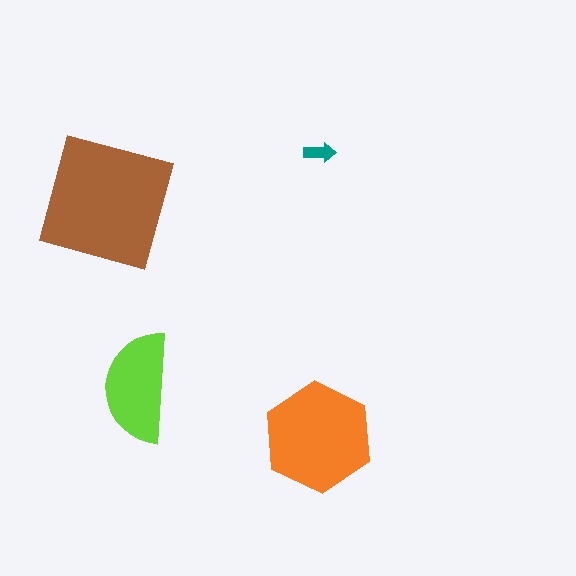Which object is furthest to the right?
The teal arrow is rightmost.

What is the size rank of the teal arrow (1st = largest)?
4th.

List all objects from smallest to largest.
The teal arrow, the lime semicircle, the orange hexagon, the brown square.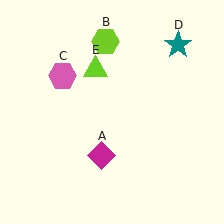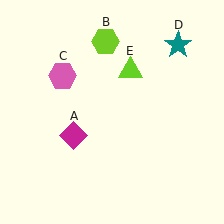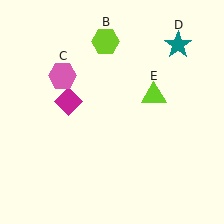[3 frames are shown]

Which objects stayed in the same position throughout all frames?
Lime hexagon (object B) and pink hexagon (object C) and teal star (object D) remained stationary.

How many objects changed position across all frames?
2 objects changed position: magenta diamond (object A), lime triangle (object E).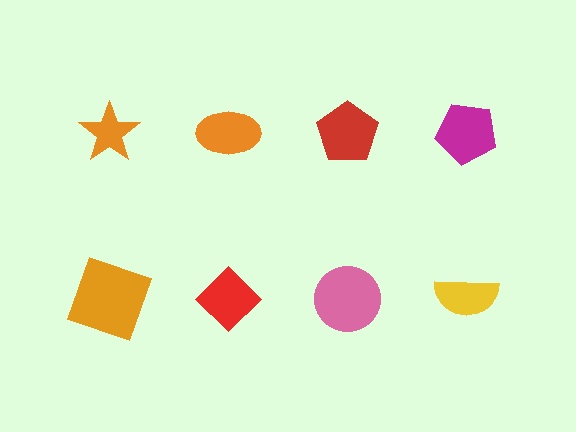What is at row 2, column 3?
A pink circle.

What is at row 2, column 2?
A red diamond.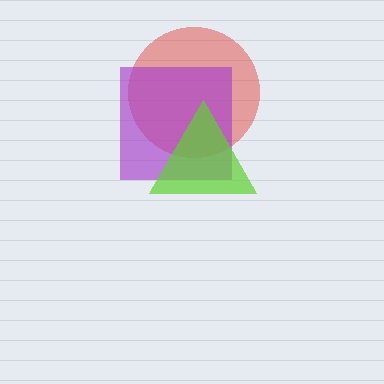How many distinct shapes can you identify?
There are 3 distinct shapes: a red circle, a purple square, a lime triangle.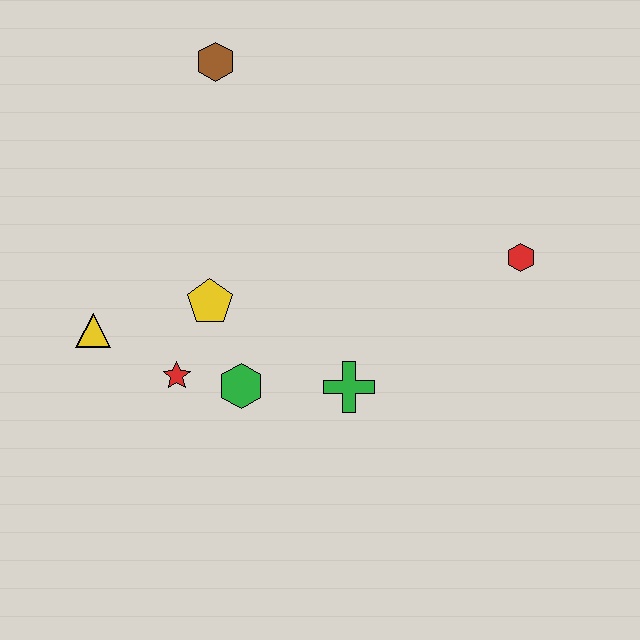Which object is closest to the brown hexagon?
The yellow pentagon is closest to the brown hexagon.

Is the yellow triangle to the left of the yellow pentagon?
Yes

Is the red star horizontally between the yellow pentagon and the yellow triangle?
Yes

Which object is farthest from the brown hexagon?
The red hexagon is farthest from the brown hexagon.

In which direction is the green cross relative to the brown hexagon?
The green cross is below the brown hexagon.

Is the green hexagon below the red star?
Yes